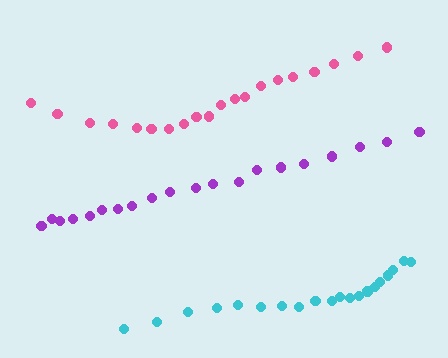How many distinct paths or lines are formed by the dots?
There are 3 distinct paths.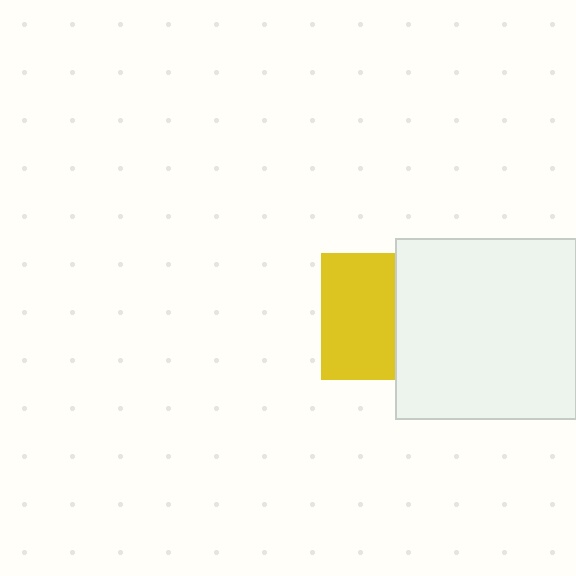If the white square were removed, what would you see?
You would see the complete yellow square.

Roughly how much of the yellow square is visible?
About half of it is visible (roughly 59%).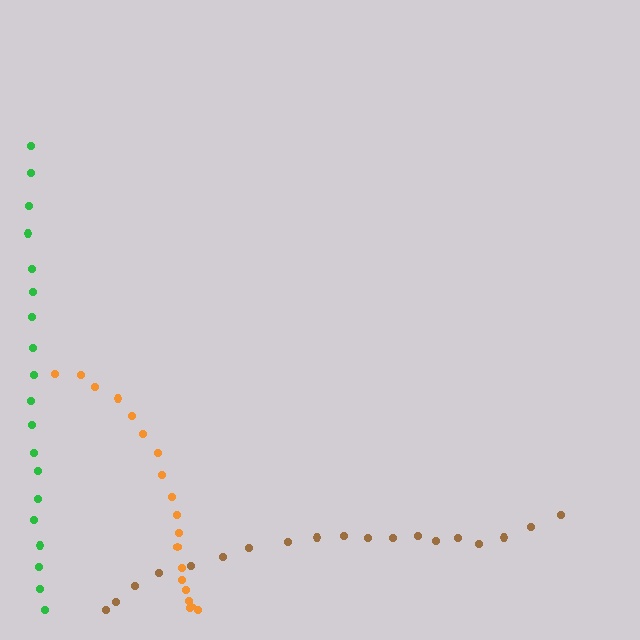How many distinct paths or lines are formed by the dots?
There are 3 distinct paths.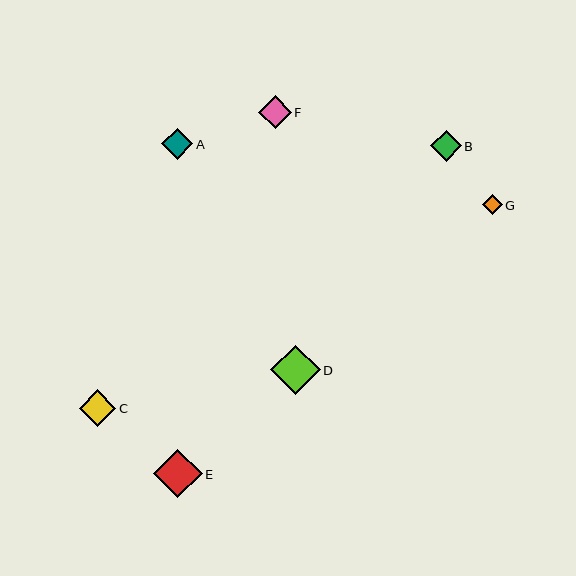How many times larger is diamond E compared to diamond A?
Diamond E is approximately 1.6 times the size of diamond A.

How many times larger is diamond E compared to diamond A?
Diamond E is approximately 1.6 times the size of diamond A.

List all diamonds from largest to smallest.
From largest to smallest: D, E, C, F, A, B, G.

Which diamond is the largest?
Diamond D is the largest with a size of approximately 50 pixels.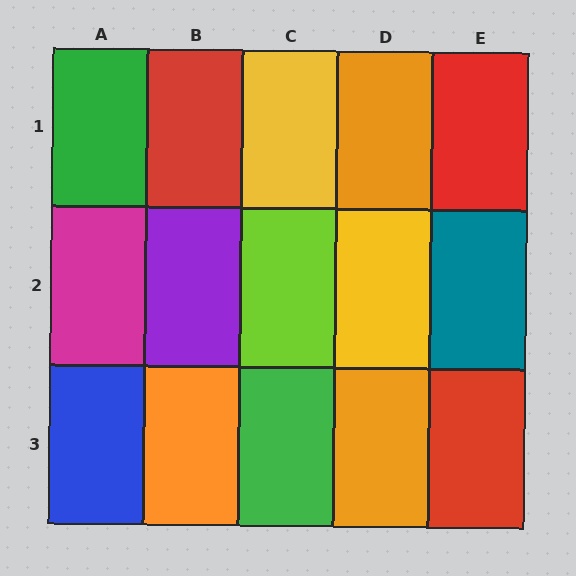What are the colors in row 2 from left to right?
Magenta, purple, lime, yellow, teal.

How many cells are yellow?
2 cells are yellow.